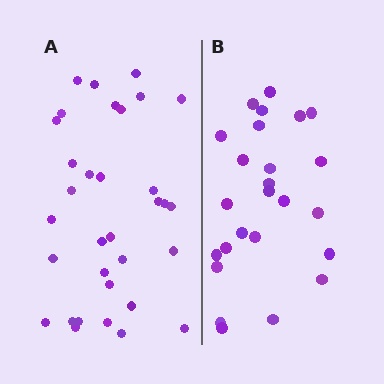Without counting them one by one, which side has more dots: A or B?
Region A (the left region) has more dots.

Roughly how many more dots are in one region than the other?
Region A has roughly 8 or so more dots than region B.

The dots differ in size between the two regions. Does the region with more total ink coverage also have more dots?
No. Region B has more total ink coverage because its dots are larger, but region A actually contains more individual dots. Total area can be misleading — the number of items is what matters here.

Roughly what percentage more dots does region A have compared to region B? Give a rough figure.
About 30% more.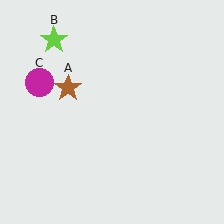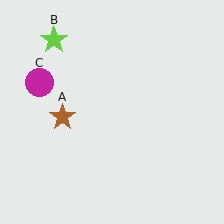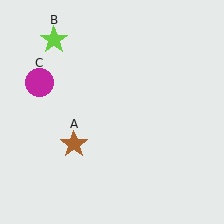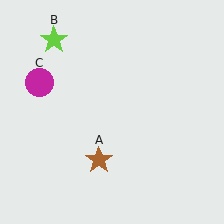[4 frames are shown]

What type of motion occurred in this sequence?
The brown star (object A) rotated counterclockwise around the center of the scene.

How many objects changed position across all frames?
1 object changed position: brown star (object A).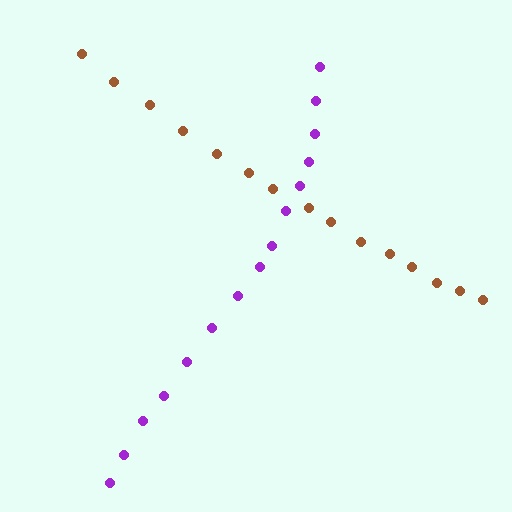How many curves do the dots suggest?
There are 2 distinct paths.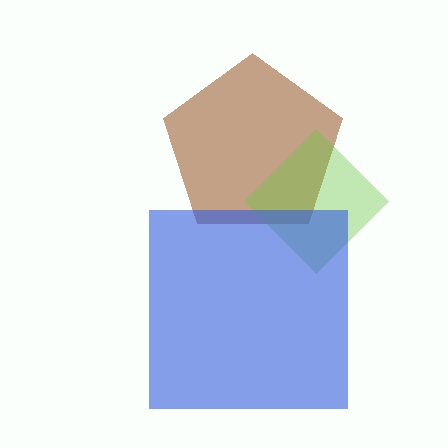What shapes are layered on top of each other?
The layered shapes are: a brown pentagon, a lime diamond, a blue square.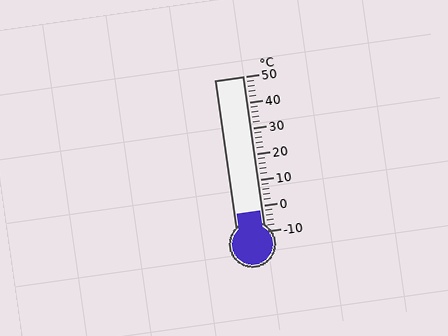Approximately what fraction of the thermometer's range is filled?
The thermometer is filled to approximately 15% of its range.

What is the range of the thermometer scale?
The thermometer scale ranges from -10°C to 50°C.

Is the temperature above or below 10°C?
The temperature is below 10°C.